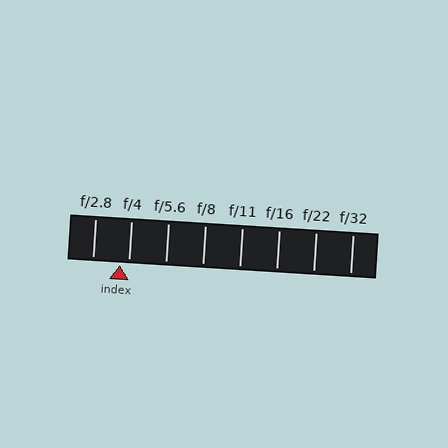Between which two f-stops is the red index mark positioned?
The index mark is between f/2.8 and f/4.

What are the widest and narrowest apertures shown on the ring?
The widest aperture shown is f/2.8 and the narrowest is f/32.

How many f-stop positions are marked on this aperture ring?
There are 8 f-stop positions marked.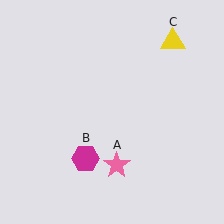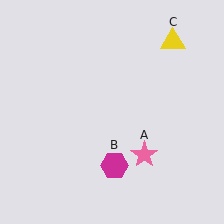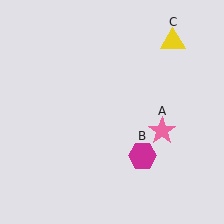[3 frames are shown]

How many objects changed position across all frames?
2 objects changed position: pink star (object A), magenta hexagon (object B).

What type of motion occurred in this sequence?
The pink star (object A), magenta hexagon (object B) rotated counterclockwise around the center of the scene.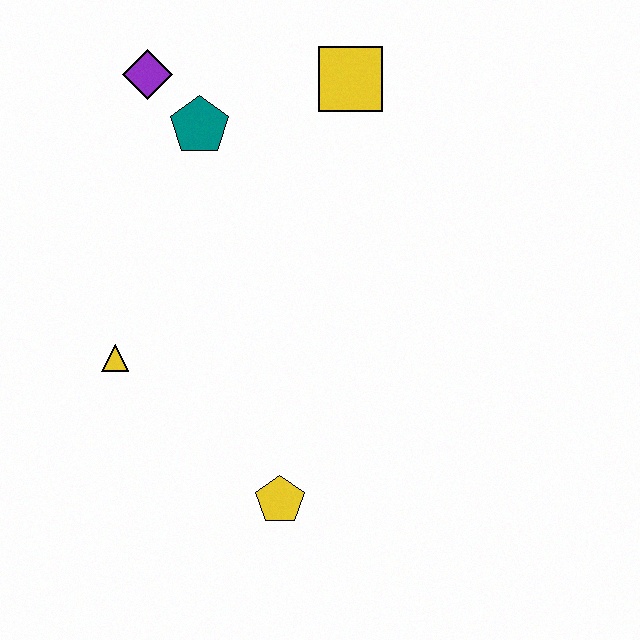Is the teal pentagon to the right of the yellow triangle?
Yes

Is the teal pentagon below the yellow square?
Yes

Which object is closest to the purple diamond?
The teal pentagon is closest to the purple diamond.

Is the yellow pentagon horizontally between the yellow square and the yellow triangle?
Yes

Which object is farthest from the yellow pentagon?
The purple diamond is farthest from the yellow pentagon.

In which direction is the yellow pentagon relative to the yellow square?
The yellow pentagon is below the yellow square.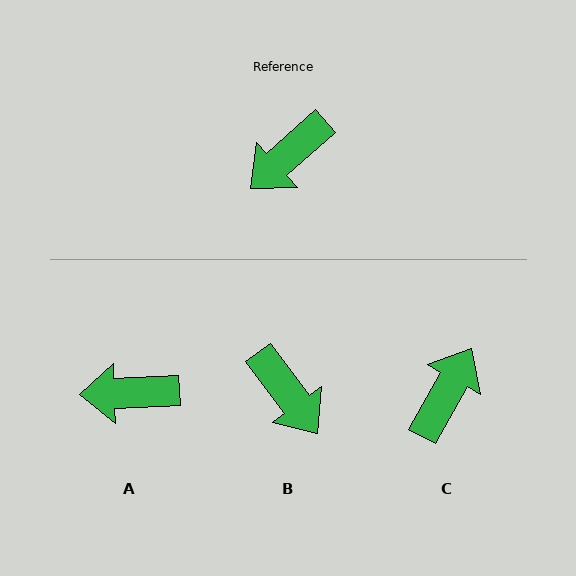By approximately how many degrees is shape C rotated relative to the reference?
Approximately 162 degrees clockwise.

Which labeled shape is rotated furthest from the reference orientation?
C, about 162 degrees away.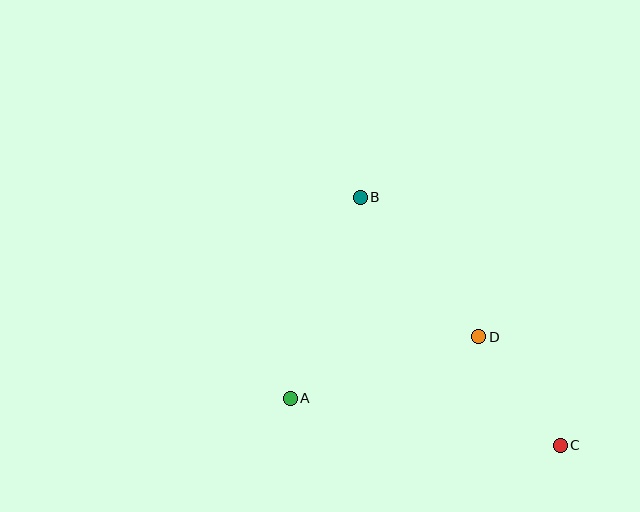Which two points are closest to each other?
Points C and D are closest to each other.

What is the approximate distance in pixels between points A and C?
The distance between A and C is approximately 274 pixels.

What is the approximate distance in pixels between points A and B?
The distance between A and B is approximately 213 pixels.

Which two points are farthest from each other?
Points B and C are farthest from each other.